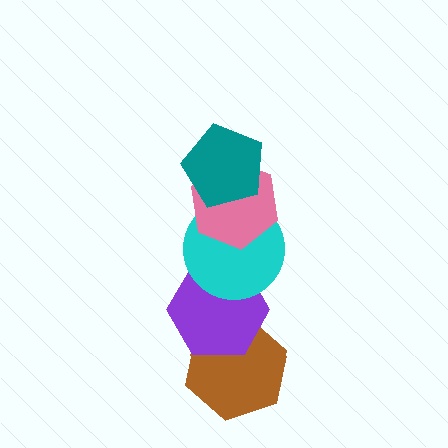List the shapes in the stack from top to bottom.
From top to bottom: the teal pentagon, the pink hexagon, the cyan circle, the purple hexagon, the brown hexagon.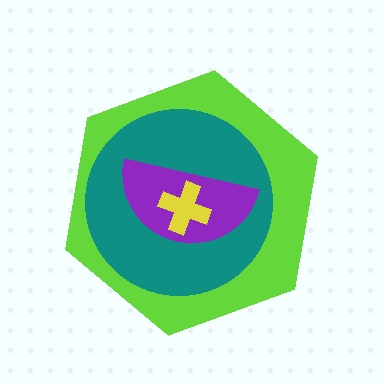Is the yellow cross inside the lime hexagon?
Yes.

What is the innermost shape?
The yellow cross.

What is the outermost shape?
The lime hexagon.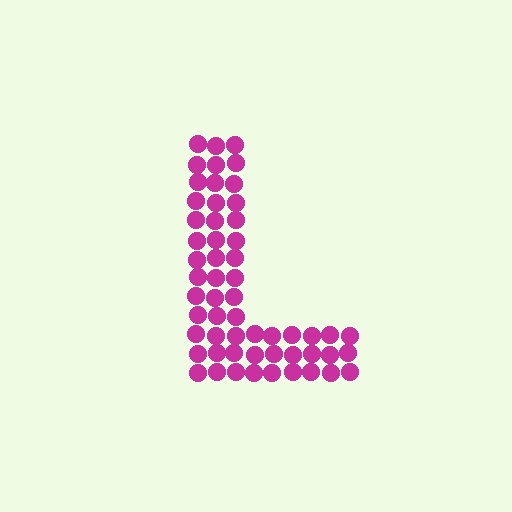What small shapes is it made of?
It is made of small circles.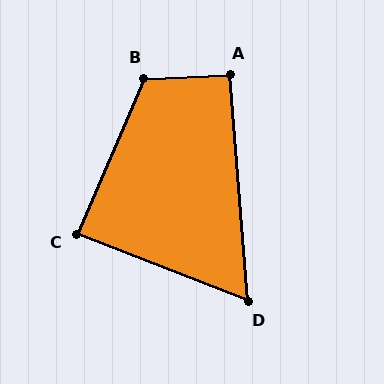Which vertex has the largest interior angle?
B, at approximately 116 degrees.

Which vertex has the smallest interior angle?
D, at approximately 64 degrees.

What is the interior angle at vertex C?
Approximately 88 degrees (approximately right).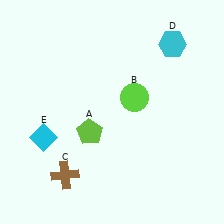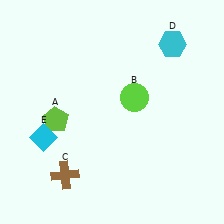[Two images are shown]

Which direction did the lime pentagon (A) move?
The lime pentagon (A) moved left.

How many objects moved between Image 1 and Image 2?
1 object moved between the two images.